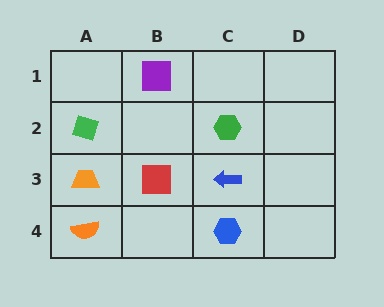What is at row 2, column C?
A green hexagon.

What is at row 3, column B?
A red square.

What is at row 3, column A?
An orange trapezoid.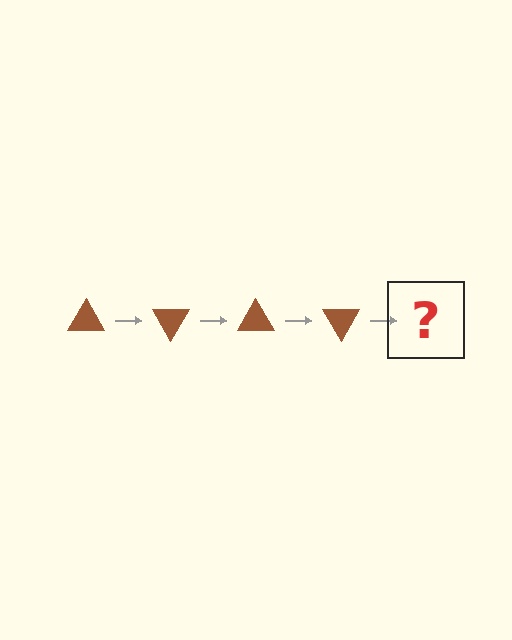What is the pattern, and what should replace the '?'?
The pattern is that the triangle rotates 60 degrees each step. The '?' should be a brown triangle rotated 240 degrees.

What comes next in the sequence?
The next element should be a brown triangle rotated 240 degrees.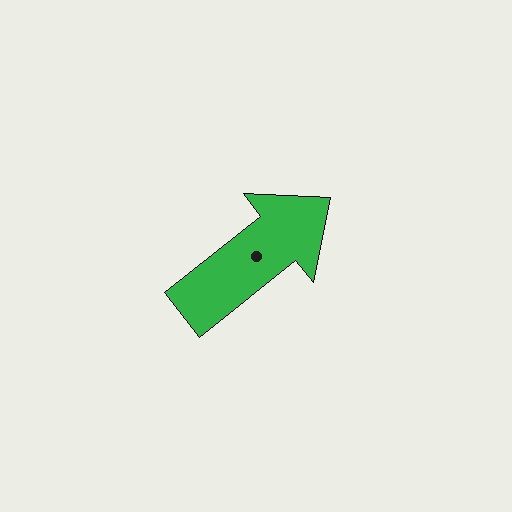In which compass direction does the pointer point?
Northeast.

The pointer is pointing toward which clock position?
Roughly 2 o'clock.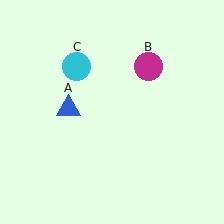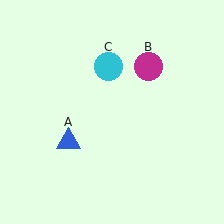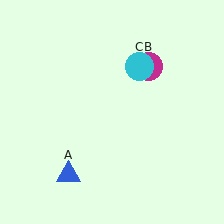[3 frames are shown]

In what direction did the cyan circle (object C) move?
The cyan circle (object C) moved right.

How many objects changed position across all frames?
2 objects changed position: blue triangle (object A), cyan circle (object C).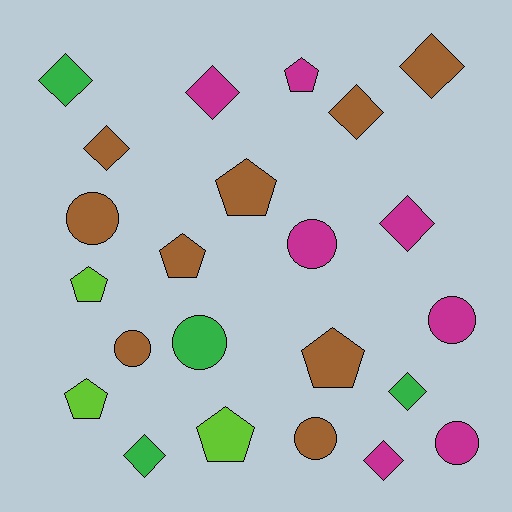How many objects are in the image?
There are 23 objects.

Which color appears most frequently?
Brown, with 9 objects.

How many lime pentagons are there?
There are 3 lime pentagons.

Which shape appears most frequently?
Diamond, with 9 objects.